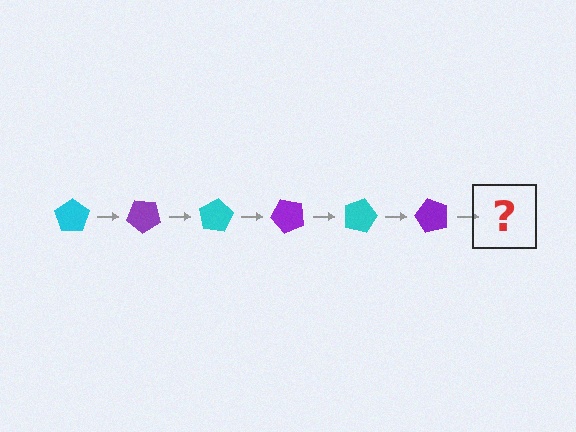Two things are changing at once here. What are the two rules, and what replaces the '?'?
The two rules are that it rotates 40 degrees each step and the color cycles through cyan and purple. The '?' should be a cyan pentagon, rotated 240 degrees from the start.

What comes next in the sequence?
The next element should be a cyan pentagon, rotated 240 degrees from the start.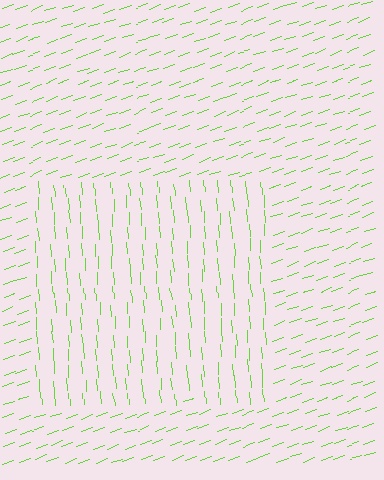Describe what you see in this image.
The image is filled with small lime line segments. A rectangle region in the image has lines oriented differently from the surrounding lines, creating a visible texture boundary.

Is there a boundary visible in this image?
Yes, there is a texture boundary formed by a change in line orientation.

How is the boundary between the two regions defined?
The boundary is defined purely by a change in line orientation (approximately 74 degrees difference). All lines are the same color and thickness.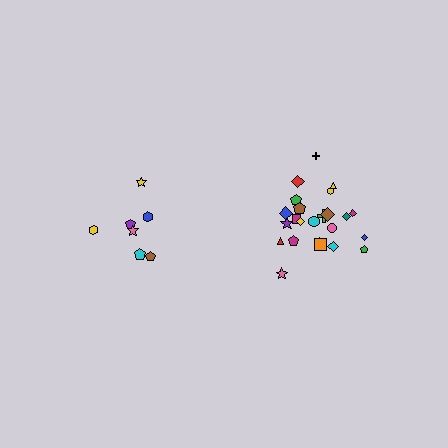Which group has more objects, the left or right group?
The right group.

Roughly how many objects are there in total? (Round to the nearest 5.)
Roughly 30 objects in total.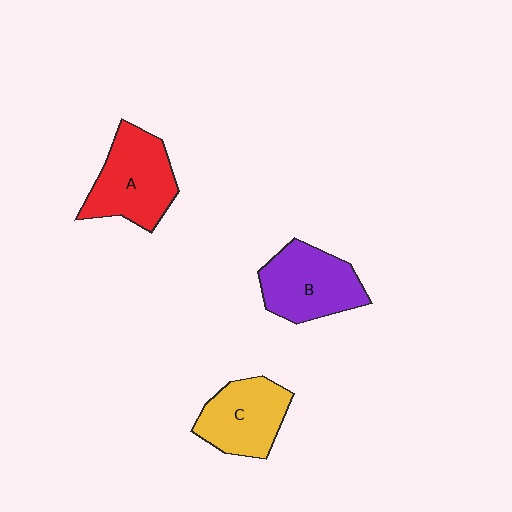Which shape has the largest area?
Shape A (red).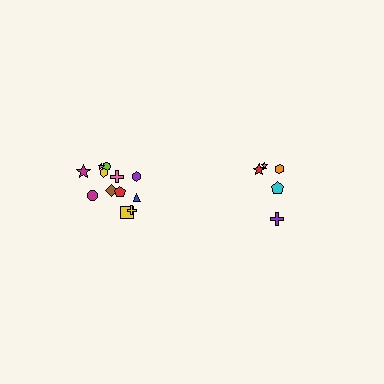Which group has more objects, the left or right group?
The left group.